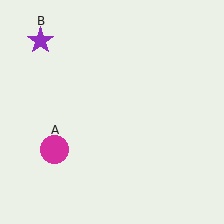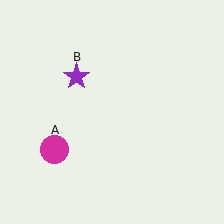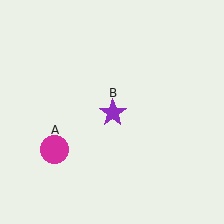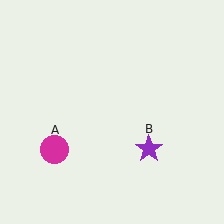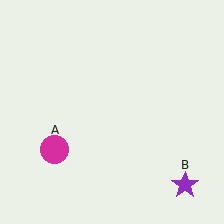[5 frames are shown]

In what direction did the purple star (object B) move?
The purple star (object B) moved down and to the right.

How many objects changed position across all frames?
1 object changed position: purple star (object B).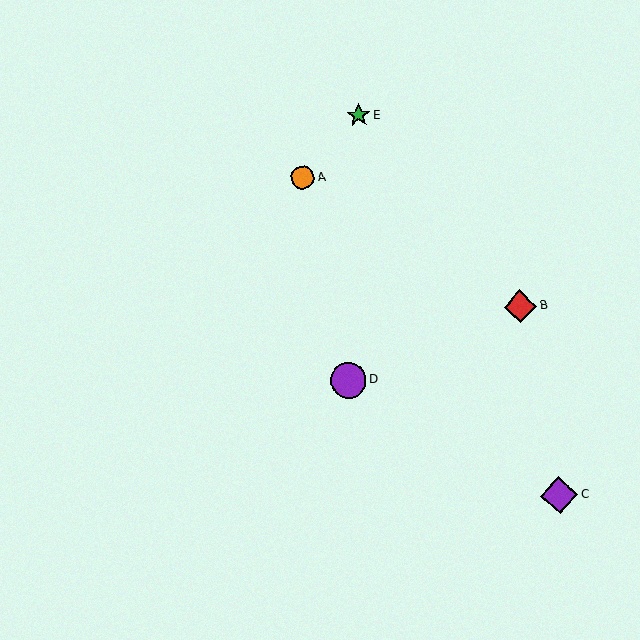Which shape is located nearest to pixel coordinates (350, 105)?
The green star (labeled E) at (359, 115) is nearest to that location.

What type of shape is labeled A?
Shape A is an orange circle.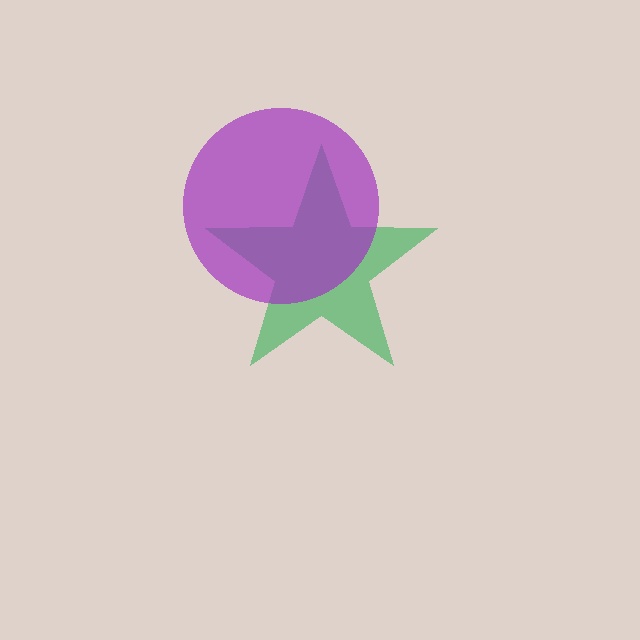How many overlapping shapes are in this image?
There are 2 overlapping shapes in the image.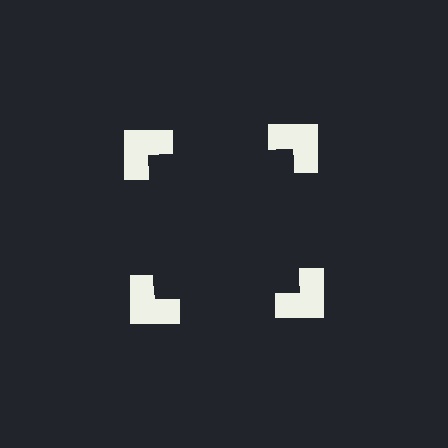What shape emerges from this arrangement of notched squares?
An illusory square — its edges are inferred from the aligned wedge cuts in the notched squares, not physically drawn.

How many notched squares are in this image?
There are 4 — one at each vertex of the illusory square.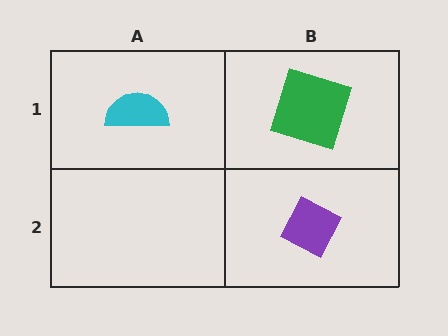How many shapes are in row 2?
1 shape.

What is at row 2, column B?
A purple diamond.